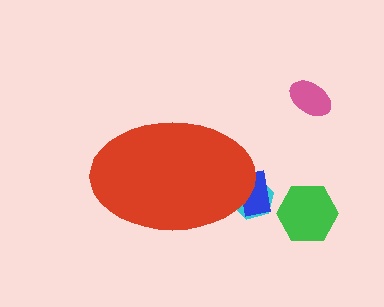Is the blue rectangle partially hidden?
Yes, the blue rectangle is partially hidden behind the red ellipse.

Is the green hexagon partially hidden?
No, the green hexagon is fully visible.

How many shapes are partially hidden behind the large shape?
2 shapes are partially hidden.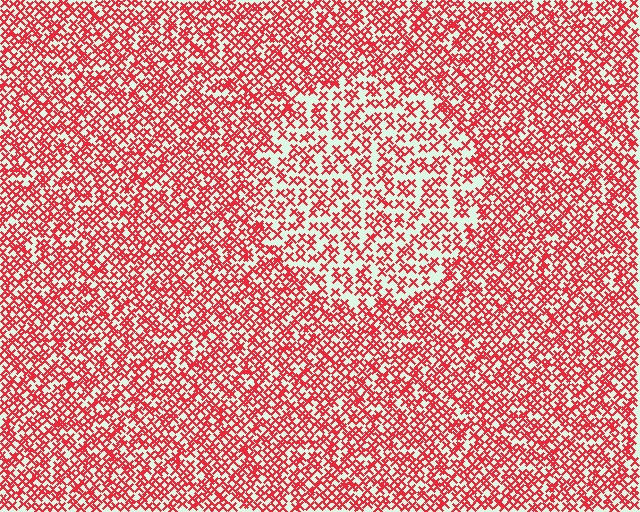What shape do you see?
I see a circle.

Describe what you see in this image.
The image contains small red elements arranged at two different densities. A circle-shaped region is visible where the elements are less densely packed than the surrounding area.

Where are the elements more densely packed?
The elements are more densely packed outside the circle boundary.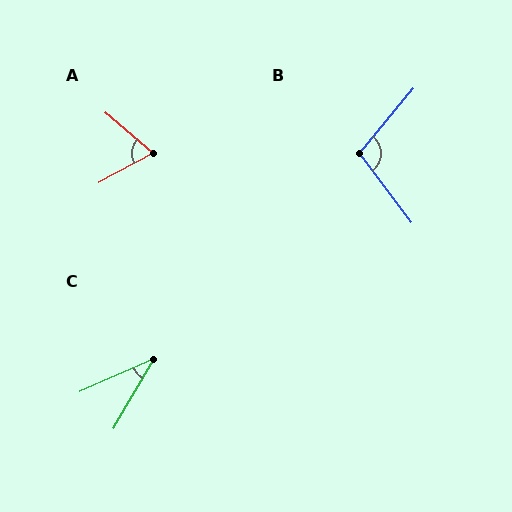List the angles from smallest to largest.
C (36°), A (69°), B (104°).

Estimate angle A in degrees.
Approximately 69 degrees.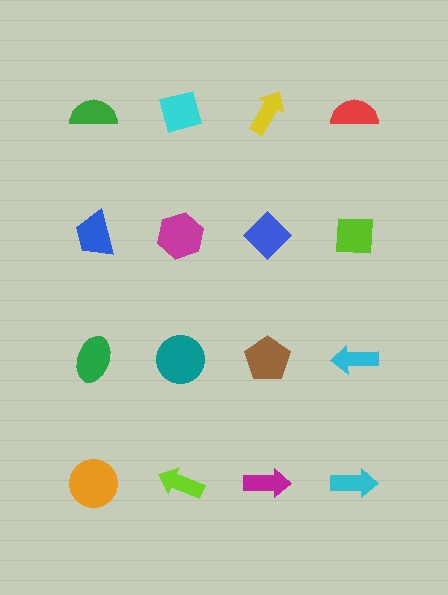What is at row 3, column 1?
A green ellipse.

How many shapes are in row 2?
4 shapes.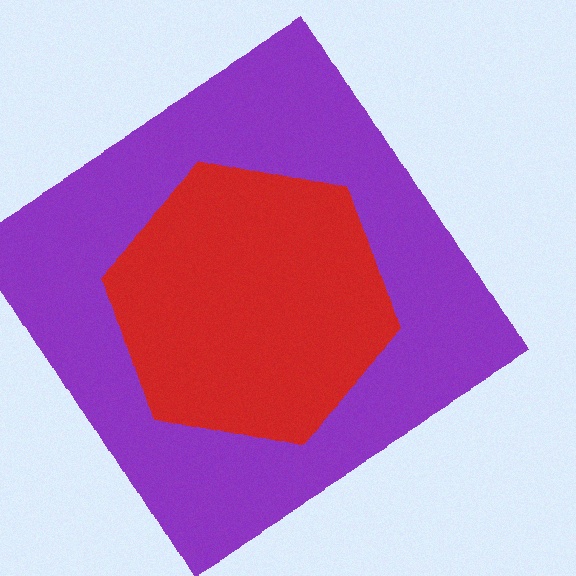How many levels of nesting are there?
2.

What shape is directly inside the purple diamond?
The red hexagon.